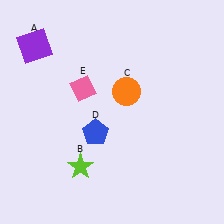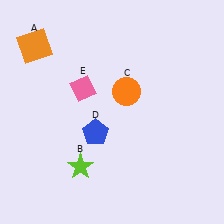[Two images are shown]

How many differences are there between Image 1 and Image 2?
There is 1 difference between the two images.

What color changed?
The square (A) changed from purple in Image 1 to orange in Image 2.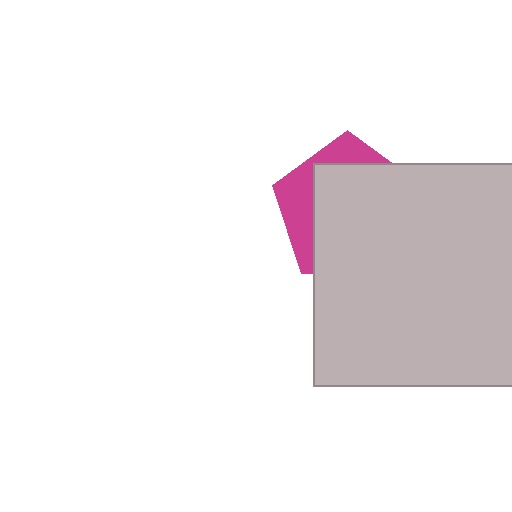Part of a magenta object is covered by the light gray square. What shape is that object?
It is a pentagon.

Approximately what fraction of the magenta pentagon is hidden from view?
Roughly 70% of the magenta pentagon is hidden behind the light gray square.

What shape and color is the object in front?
The object in front is a light gray square.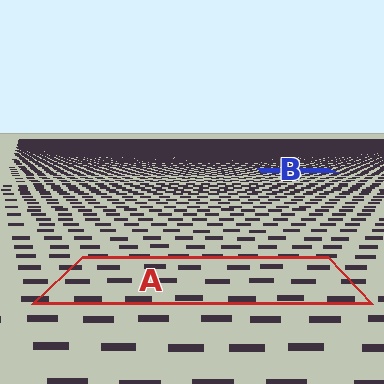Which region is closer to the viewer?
Region A is closer. The texture elements there are larger and more spread out.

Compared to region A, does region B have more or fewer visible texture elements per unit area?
Region B has more texture elements per unit area — they are packed more densely because it is farther away.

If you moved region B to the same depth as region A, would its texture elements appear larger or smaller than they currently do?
They would appear larger. At a closer depth, the same texture elements are projected at a bigger on-screen size.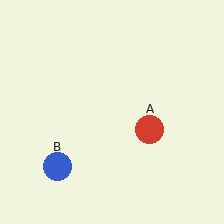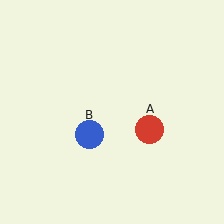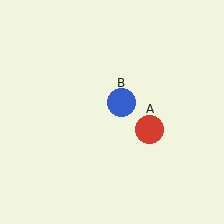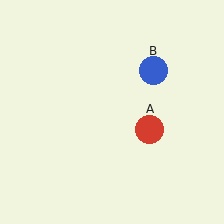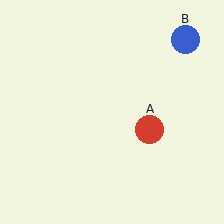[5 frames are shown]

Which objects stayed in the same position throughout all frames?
Red circle (object A) remained stationary.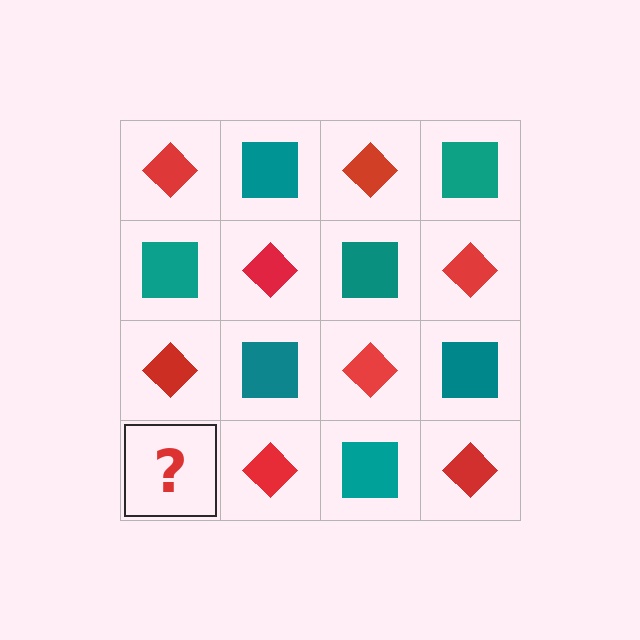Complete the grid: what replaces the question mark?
The question mark should be replaced with a teal square.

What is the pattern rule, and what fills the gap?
The rule is that it alternates red diamond and teal square in a checkerboard pattern. The gap should be filled with a teal square.